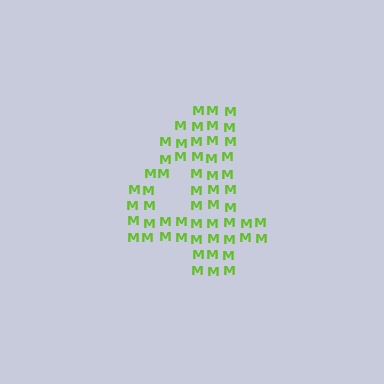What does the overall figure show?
The overall figure shows the digit 4.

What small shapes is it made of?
It is made of small letter M's.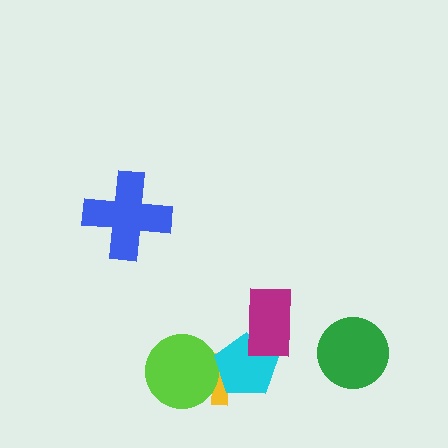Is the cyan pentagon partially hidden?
Yes, it is partially covered by another shape.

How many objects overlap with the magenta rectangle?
1 object overlaps with the magenta rectangle.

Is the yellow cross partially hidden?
Yes, it is partially covered by another shape.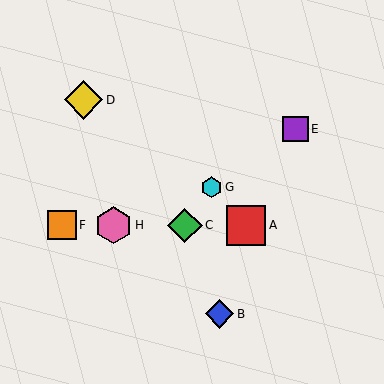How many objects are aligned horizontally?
4 objects (A, C, F, H) are aligned horizontally.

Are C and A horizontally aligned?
Yes, both are at y≈225.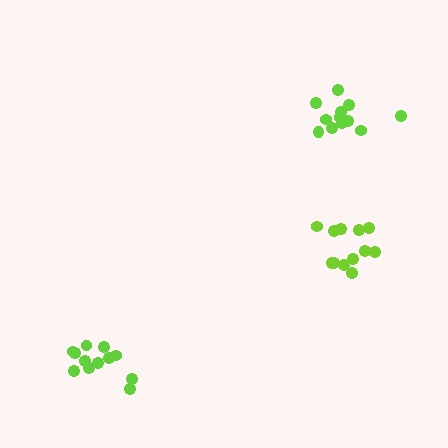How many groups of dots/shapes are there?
There are 3 groups.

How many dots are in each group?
Group 1: 12 dots, Group 2: 12 dots, Group 3: 12 dots (36 total).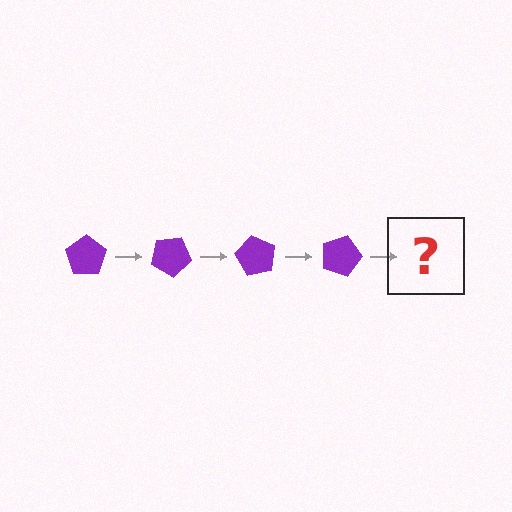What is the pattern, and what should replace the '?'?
The pattern is that the pentagon rotates 30 degrees each step. The '?' should be a purple pentagon rotated 120 degrees.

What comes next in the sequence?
The next element should be a purple pentagon rotated 120 degrees.